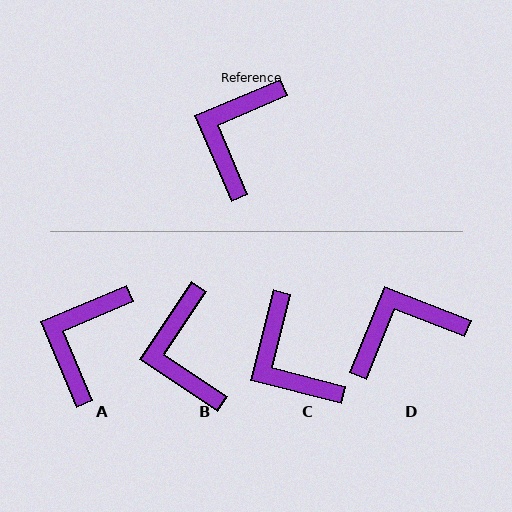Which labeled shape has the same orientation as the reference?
A.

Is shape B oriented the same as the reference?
No, it is off by about 33 degrees.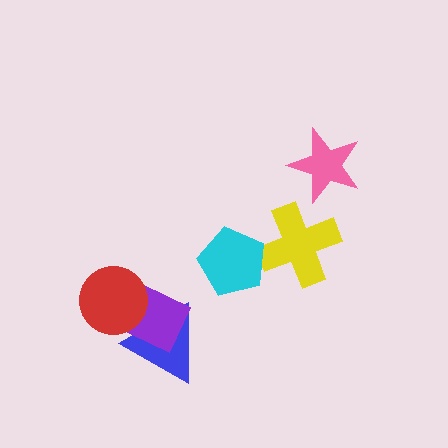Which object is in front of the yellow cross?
The cyan pentagon is in front of the yellow cross.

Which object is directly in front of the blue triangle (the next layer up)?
The purple rectangle is directly in front of the blue triangle.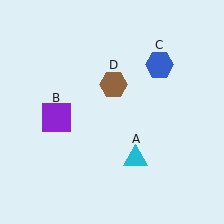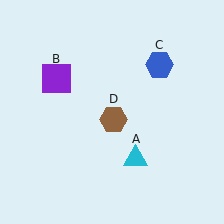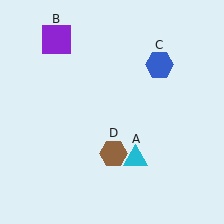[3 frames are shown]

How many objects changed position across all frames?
2 objects changed position: purple square (object B), brown hexagon (object D).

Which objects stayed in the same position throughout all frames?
Cyan triangle (object A) and blue hexagon (object C) remained stationary.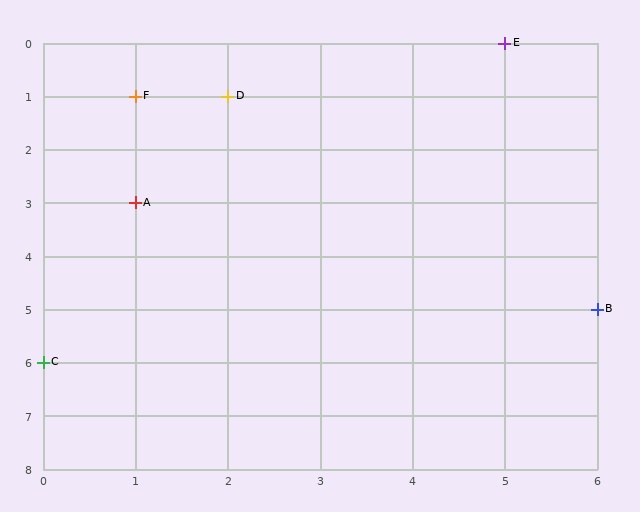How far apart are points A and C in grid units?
Points A and C are 1 column and 3 rows apart (about 3.2 grid units diagonally).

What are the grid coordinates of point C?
Point C is at grid coordinates (0, 6).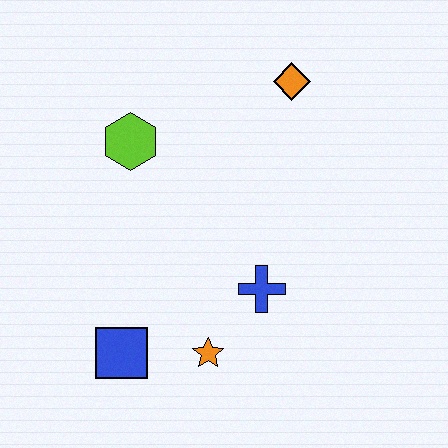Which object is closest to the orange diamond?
The lime hexagon is closest to the orange diamond.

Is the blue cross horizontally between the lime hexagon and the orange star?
No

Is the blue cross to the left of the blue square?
No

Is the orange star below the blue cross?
Yes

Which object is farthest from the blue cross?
The orange diamond is farthest from the blue cross.